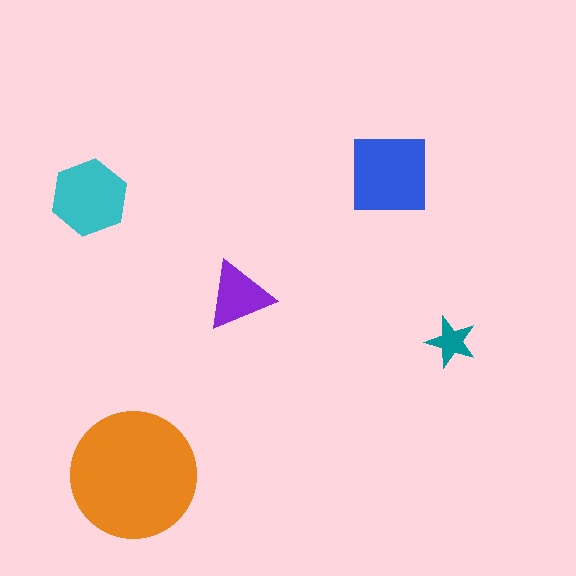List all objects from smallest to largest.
The teal star, the purple triangle, the cyan hexagon, the blue square, the orange circle.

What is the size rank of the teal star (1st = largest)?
5th.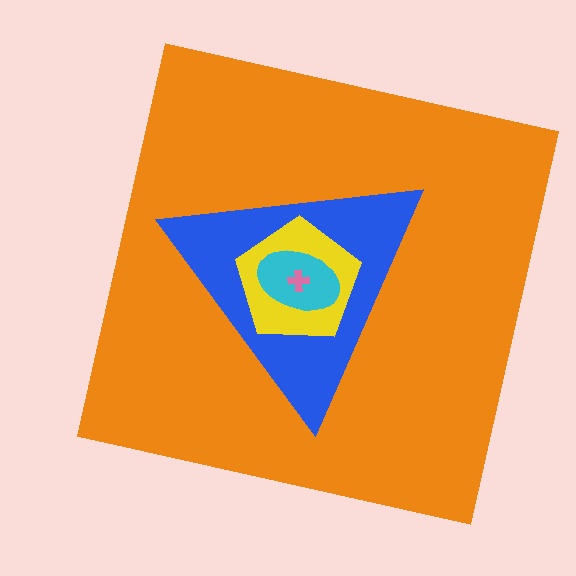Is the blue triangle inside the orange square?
Yes.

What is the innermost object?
The pink cross.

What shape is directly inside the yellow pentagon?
The cyan ellipse.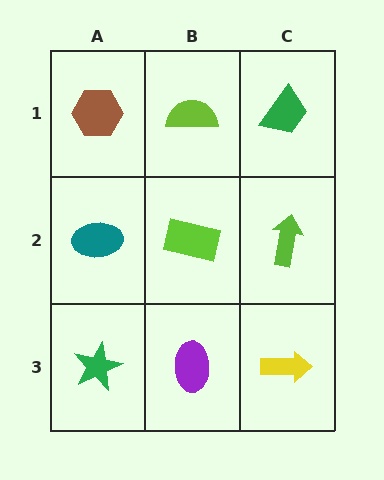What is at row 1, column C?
A green trapezoid.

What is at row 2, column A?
A teal ellipse.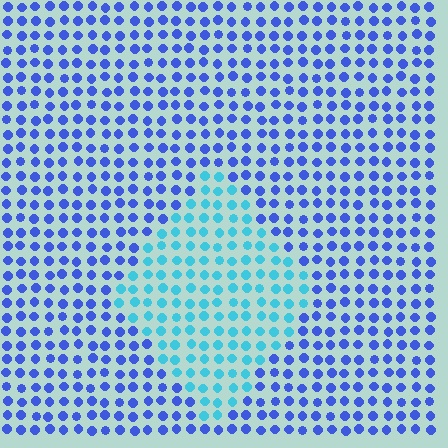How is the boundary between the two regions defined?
The boundary is defined purely by a slight shift in hue (about 42 degrees). Spacing, size, and orientation are identical on both sides.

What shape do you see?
I see a diamond.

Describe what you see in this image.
The image is filled with small blue elements in a uniform arrangement. A diamond-shaped region is visible where the elements are tinted to a slightly different hue, forming a subtle color boundary.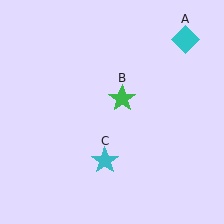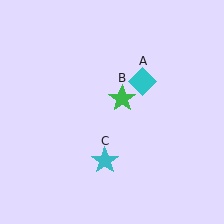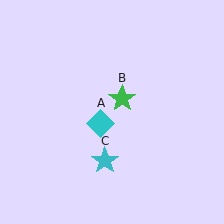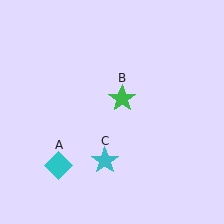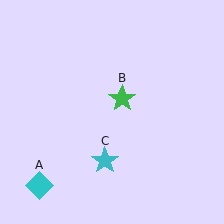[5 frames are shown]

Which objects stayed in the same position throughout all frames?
Green star (object B) and cyan star (object C) remained stationary.